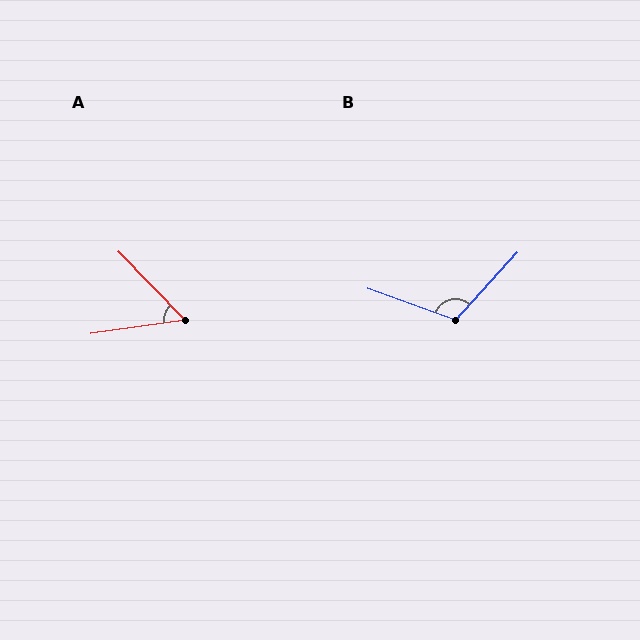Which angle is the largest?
B, at approximately 113 degrees.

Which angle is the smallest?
A, at approximately 54 degrees.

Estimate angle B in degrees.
Approximately 113 degrees.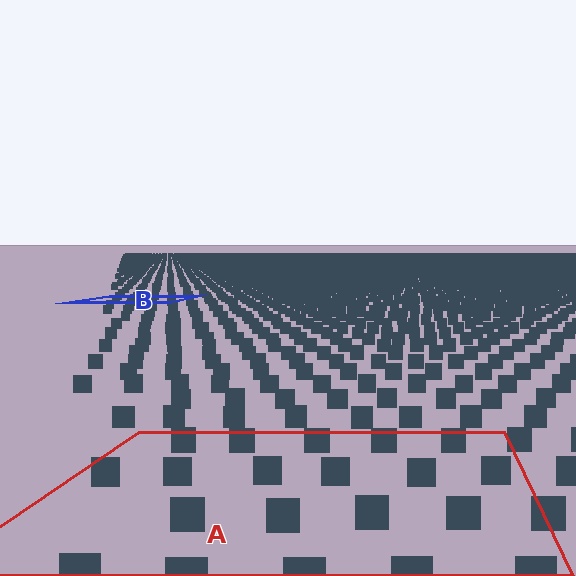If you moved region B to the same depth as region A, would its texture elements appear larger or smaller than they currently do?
They would appear larger. At a closer depth, the same texture elements are projected at a bigger on-screen size.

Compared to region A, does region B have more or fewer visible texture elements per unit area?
Region B has more texture elements per unit area — they are packed more densely because it is farther away.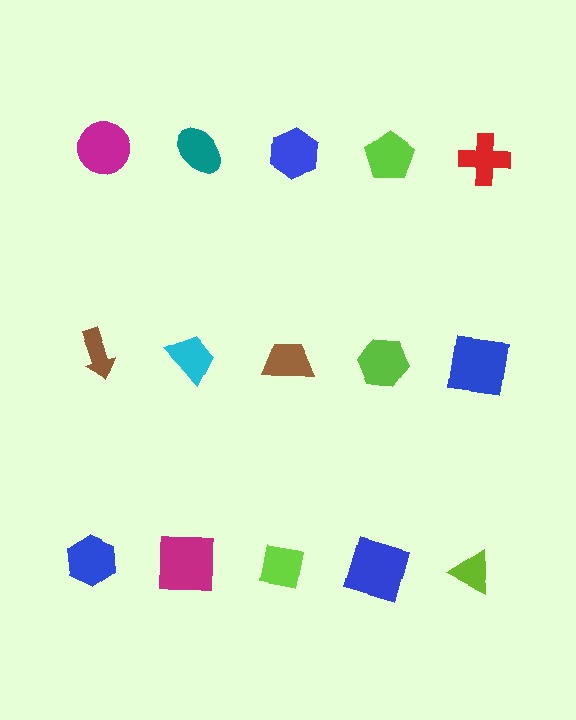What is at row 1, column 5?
A red cross.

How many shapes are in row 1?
5 shapes.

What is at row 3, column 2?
A magenta square.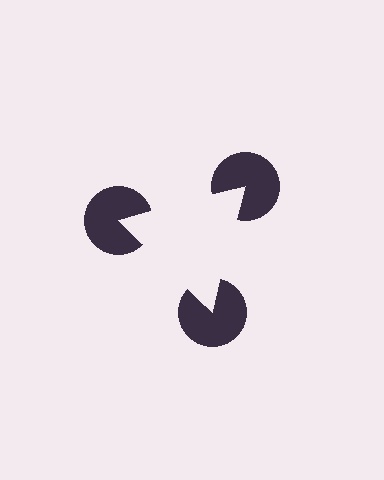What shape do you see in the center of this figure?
An illusory triangle — its edges are inferred from the aligned wedge cuts in the pac-man discs, not physically drawn.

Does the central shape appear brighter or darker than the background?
It typically appears slightly brighter than the background, even though no actual brightness change is drawn.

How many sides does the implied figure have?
3 sides.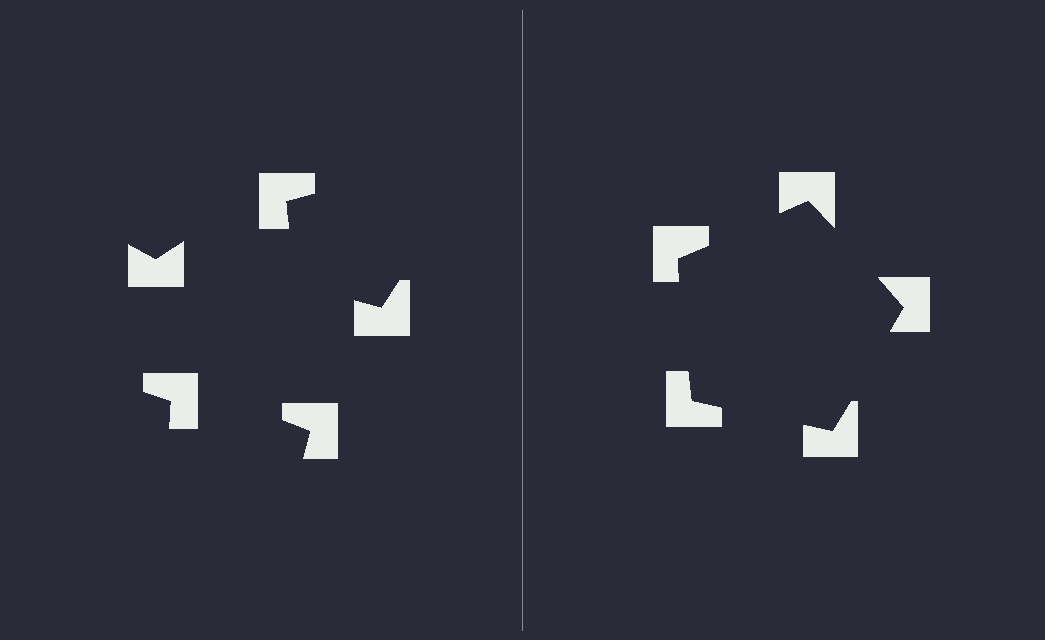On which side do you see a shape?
An illusory pentagon appears on the right side. On the left side the wedge cuts are rotated, so no coherent shape forms.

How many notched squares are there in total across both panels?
10 — 5 on each side.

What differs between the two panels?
The notched squares are positioned identically on both sides; only the wedge orientations differ. On the right they align to a pentagon; on the left they are misaligned.